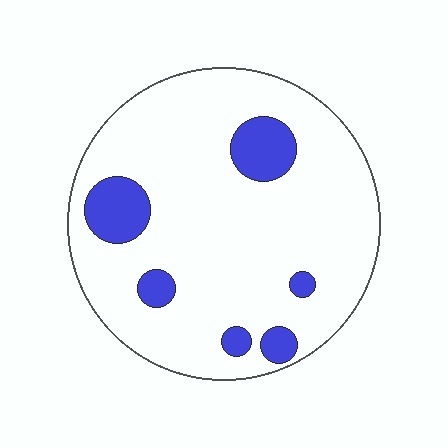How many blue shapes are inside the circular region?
6.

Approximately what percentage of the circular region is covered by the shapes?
Approximately 15%.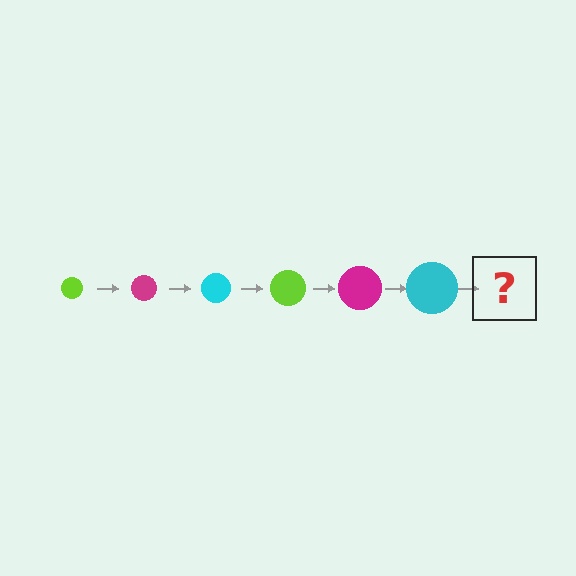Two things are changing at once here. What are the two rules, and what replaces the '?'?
The two rules are that the circle grows larger each step and the color cycles through lime, magenta, and cyan. The '?' should be a lime circle, larger than the previous one.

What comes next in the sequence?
The next element should be a lime circle, larger than the previous one.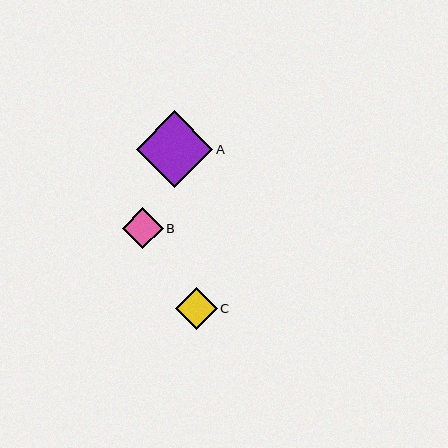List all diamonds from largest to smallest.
From largest to smallest: A, C, B.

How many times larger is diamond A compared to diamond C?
Diamond A is approximately 1.8 times the size of diamond C.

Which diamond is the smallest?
Diamond B is the smallest with a size of approximately 40 pixels.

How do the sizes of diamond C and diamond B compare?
Diamond C and diamond B are approximately the same size.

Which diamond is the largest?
Diamond A is the largest with a size of approximately 77 pixels.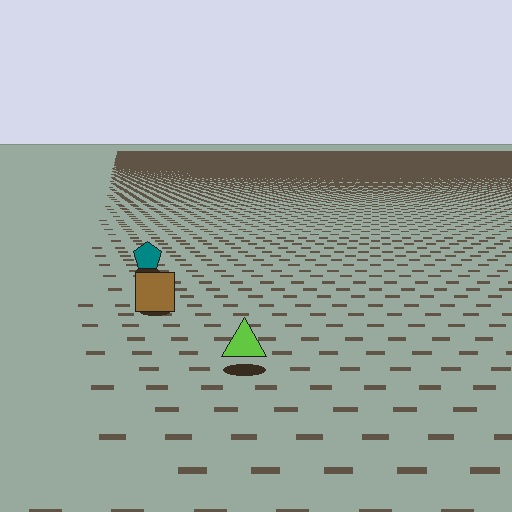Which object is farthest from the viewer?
The teal pentagon is farthest from the viewer. It appears smaller and the ground texture around it is denser.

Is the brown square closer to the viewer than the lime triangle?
No. The lime triangle is closer — you can tell from the texture gradient: the ground texture is coarser near it.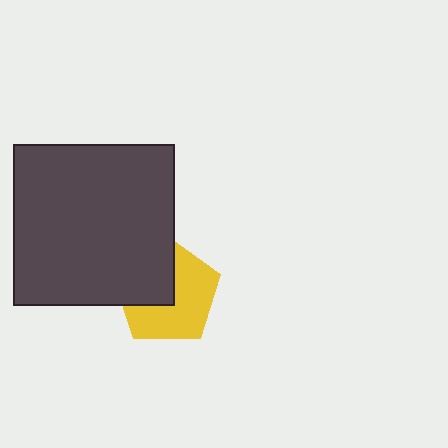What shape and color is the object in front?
The object in front is a dark gray square.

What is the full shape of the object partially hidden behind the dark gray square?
The partially hidden object is a yellow pentagon.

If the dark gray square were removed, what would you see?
You would see the complete yellow pentagon.